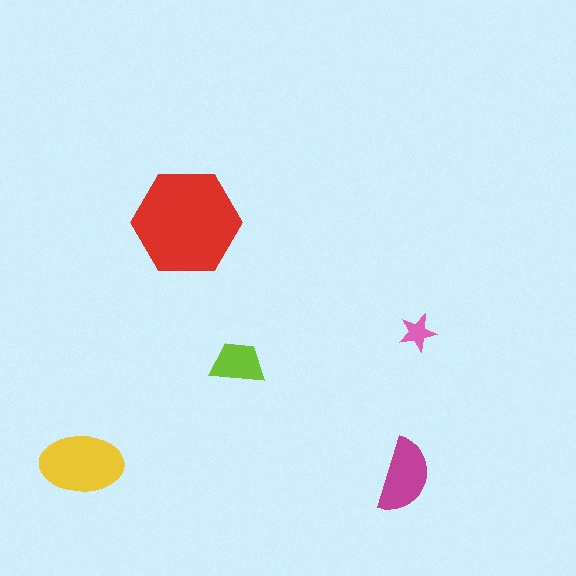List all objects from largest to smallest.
The red hexagon, the yellow ellipse, the magenta semicircle, the lime trapezoid, the pink star.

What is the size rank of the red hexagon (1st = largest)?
1st.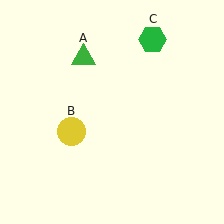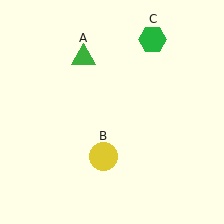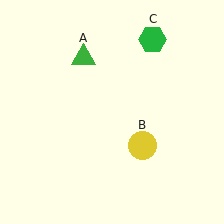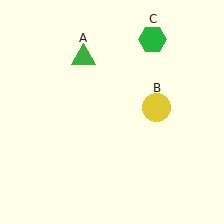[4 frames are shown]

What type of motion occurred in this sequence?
The yellow circle (object B) rotated counterclockwise around the center of the scene.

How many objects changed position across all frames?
1 object changed position: yellow circle (object B).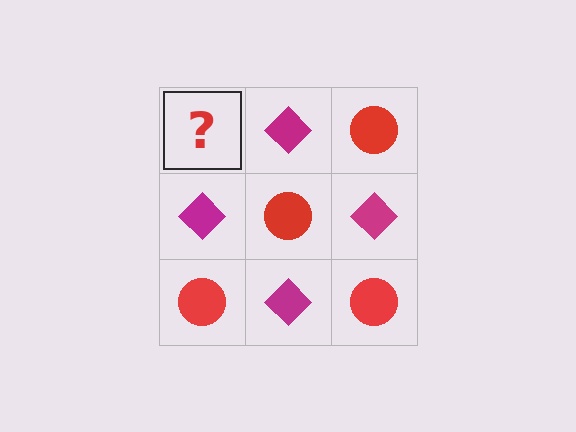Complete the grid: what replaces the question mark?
The question mark should be replaced with a red circle.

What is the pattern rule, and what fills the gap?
The rule is that it alternates red circle and magenta diamond in a checkerboard pattern. The gap should be filled with a red circle.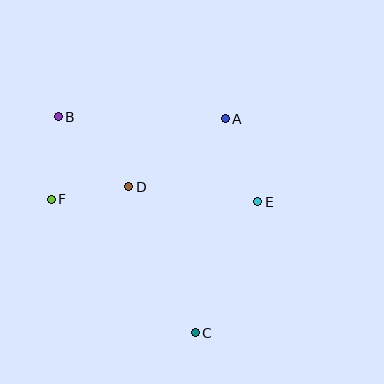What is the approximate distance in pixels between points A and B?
The distance between A and B is approximately 167 pixels.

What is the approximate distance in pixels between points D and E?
The distance between D and E is approximately 130 pixels.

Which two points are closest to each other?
Points D and F are closest to each other.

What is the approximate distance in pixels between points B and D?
The distance between B and D is approximately 99 pixels.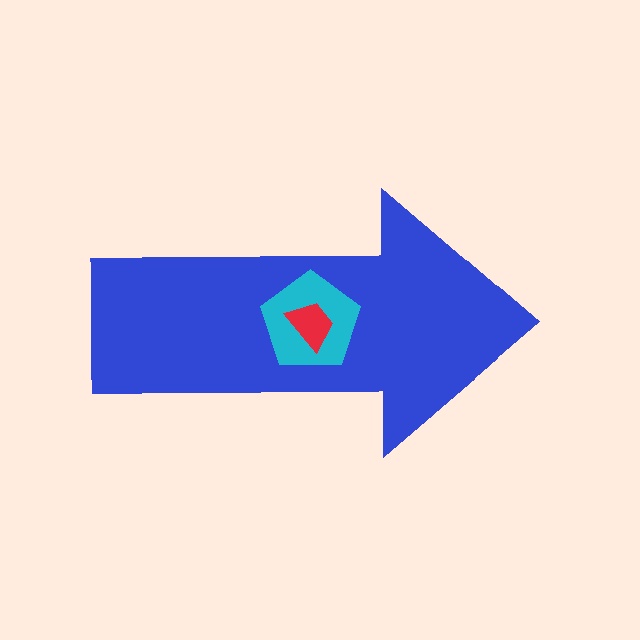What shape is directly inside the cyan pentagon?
The red trapezoid.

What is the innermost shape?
The red trapezoid.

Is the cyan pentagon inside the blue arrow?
Yes.